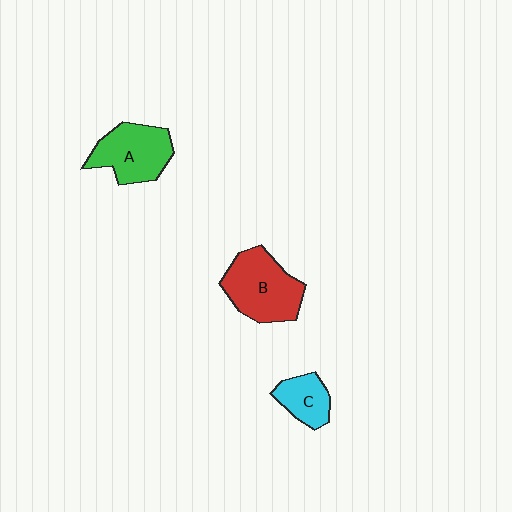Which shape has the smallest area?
Shape C (cyan).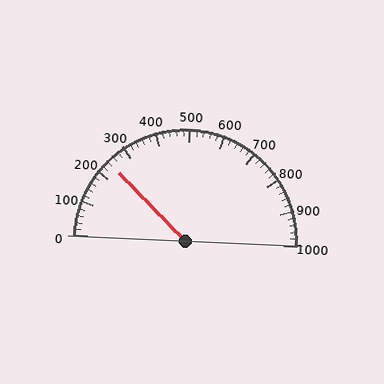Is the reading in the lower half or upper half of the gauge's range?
The reading is in the lower half of the range (0 to 1000).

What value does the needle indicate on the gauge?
The needle indicates approximately 240.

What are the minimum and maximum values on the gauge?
The gauge ranges from 0 to 1000.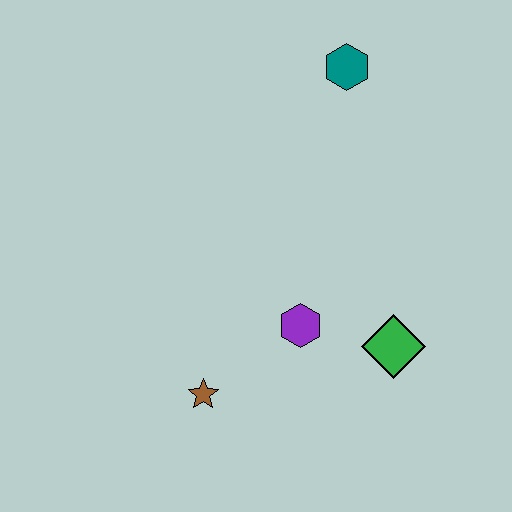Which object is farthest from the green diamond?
The teal hexagon is farthest from the green diamond.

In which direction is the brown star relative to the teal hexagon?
The brown star is below the teal hexagon.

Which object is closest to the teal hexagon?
The purple hexagon is closest to the teal hexagon.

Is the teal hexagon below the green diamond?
No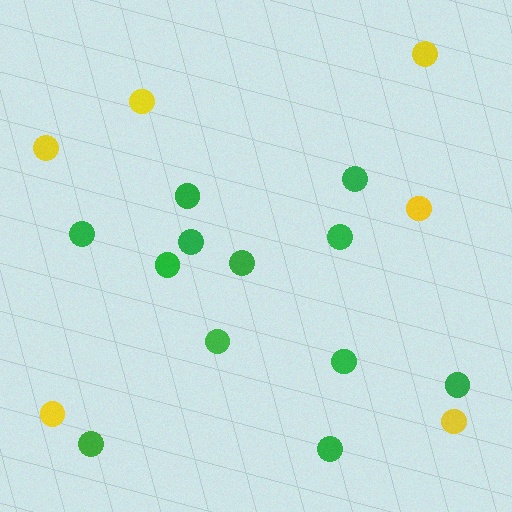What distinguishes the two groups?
There are 2 groups: one group of yellow circles (6) and one group of green circles (12).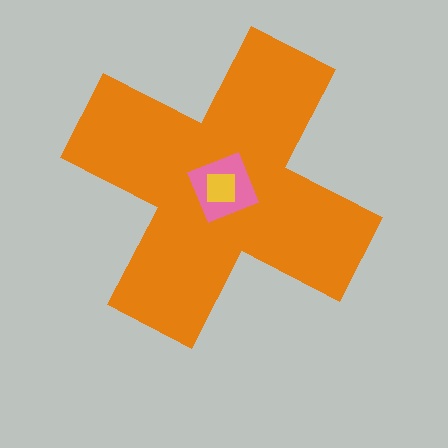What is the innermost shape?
The yellow square.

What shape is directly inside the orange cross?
The pink diamond.